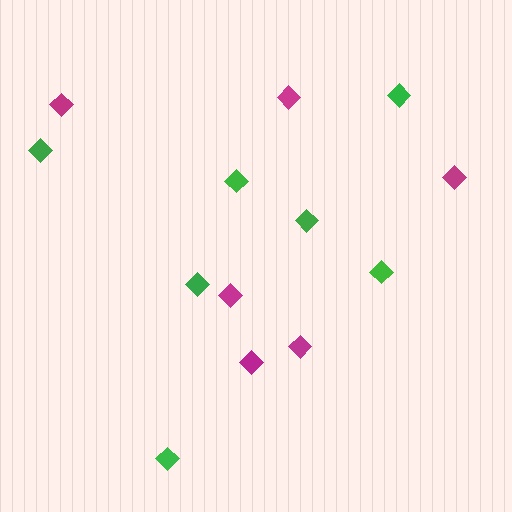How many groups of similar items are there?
There are 2 groups: one group of green diamonds (7) and one group of magenta diamonds (6).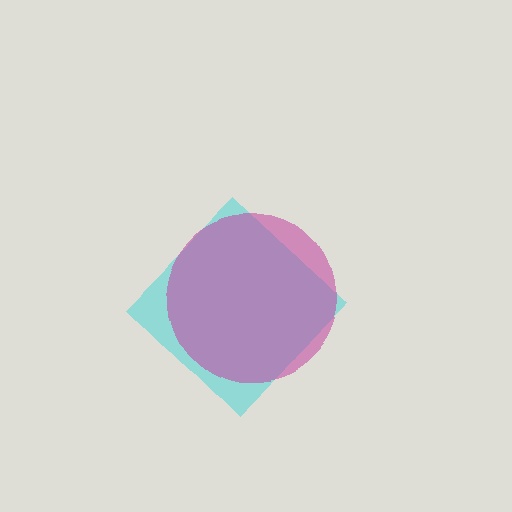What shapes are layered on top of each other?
The layered shapes are: a cyan diamond, a magenta circle.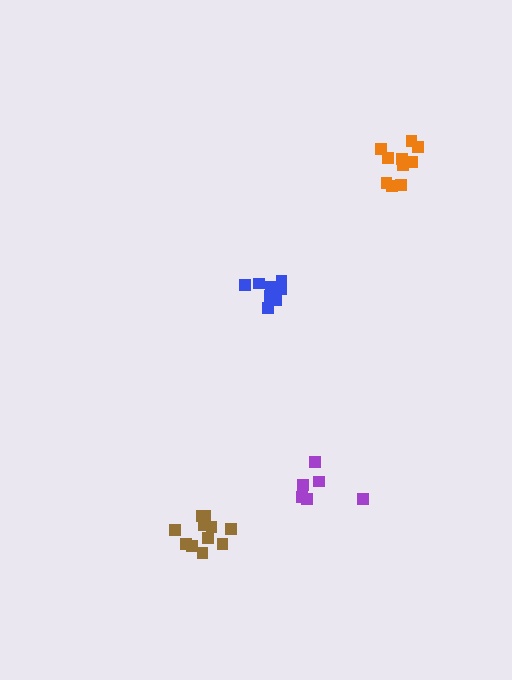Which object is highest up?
The orange cluster is topmost.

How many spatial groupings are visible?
There are 4 spatial groupings.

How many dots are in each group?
Group 1: 10 dots, Group 2: 11 dots, Group 3: 6 dots, Group 4: 8 dots (35 total).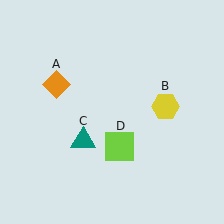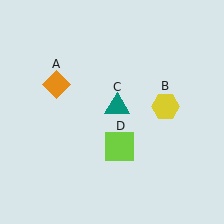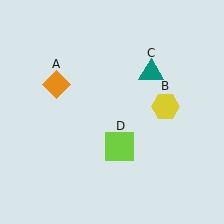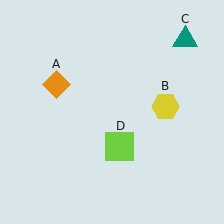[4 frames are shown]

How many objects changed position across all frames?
1 object changed position: teal triangle (object C).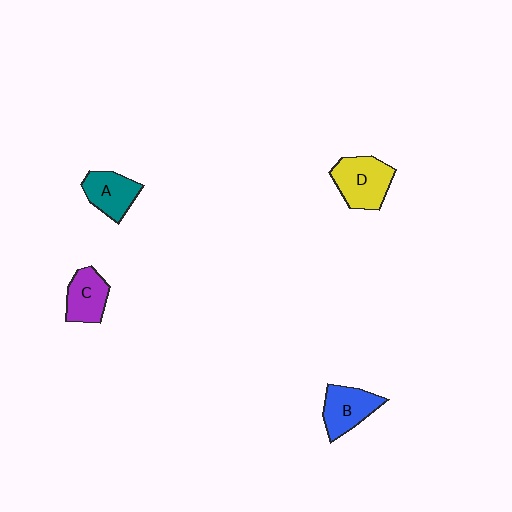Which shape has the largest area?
Shape D (yellow).